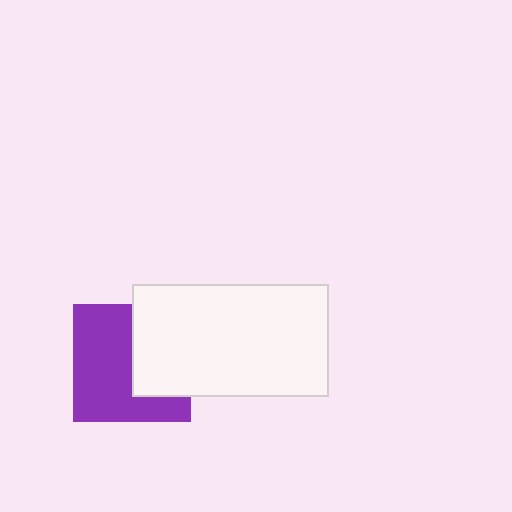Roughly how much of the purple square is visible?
About half of it is visible (roughly 59%).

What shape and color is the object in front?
The object in front is a white rectangle.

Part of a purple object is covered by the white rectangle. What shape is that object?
It is a square.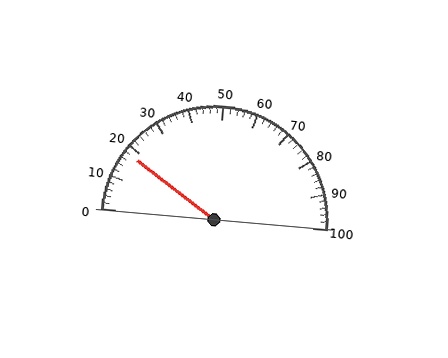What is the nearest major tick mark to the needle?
The nearest major tick mark is 20.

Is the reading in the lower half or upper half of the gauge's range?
The reading is in the lower half of the range (0 to 100).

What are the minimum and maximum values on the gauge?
The gauge ranges from 0 to 100.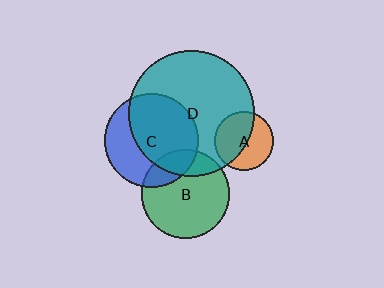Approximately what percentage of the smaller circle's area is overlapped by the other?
Approximately 60%.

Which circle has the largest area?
Circle D (teal).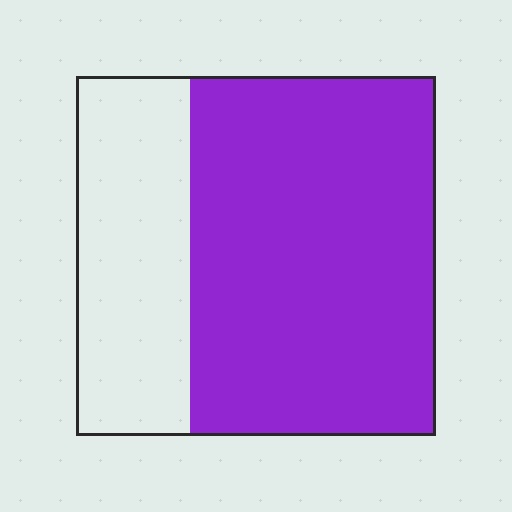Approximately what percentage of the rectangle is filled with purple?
Approximately 70%.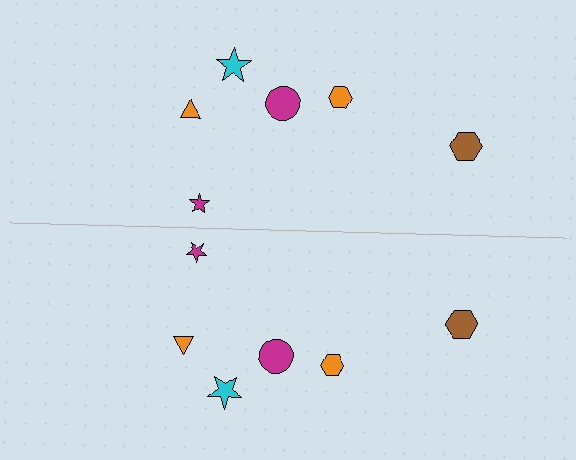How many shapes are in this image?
There are 12 shapes in this image.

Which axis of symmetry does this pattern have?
The pattern has a horizontal axis of symmetry running through the center of the image.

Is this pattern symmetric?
Yes, this pattern has bilateral (reflection) symmetry.